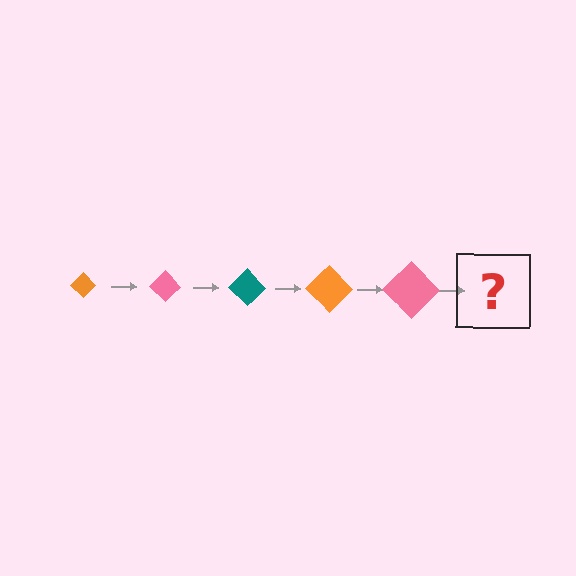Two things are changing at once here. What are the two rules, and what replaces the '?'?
The two rules are that the diamond grows larger each step and the color cycles through orange, pink, and teal. The '?' should be a teal diamond, larger than the previous one.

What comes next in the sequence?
The next element should be a teal diamond, larger than the previous one.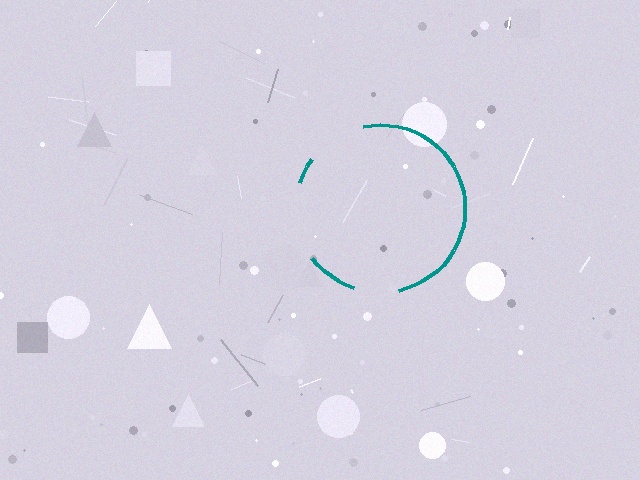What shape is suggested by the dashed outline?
The dashed outline suggests a circle.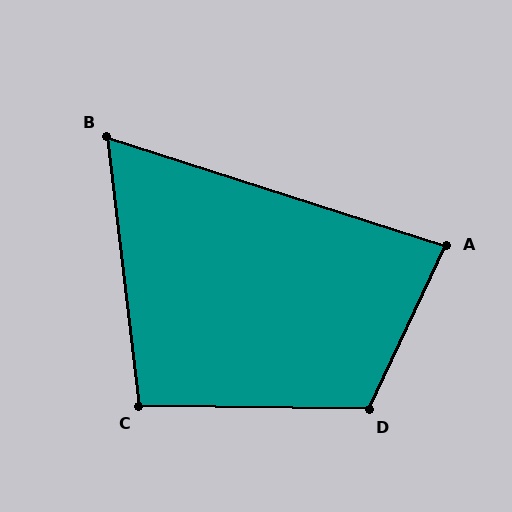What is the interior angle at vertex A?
Approximately 82 degrees (acute).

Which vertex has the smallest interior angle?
B, at approximately 66 degrees.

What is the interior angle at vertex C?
Approximately 98 degrees (obtuse).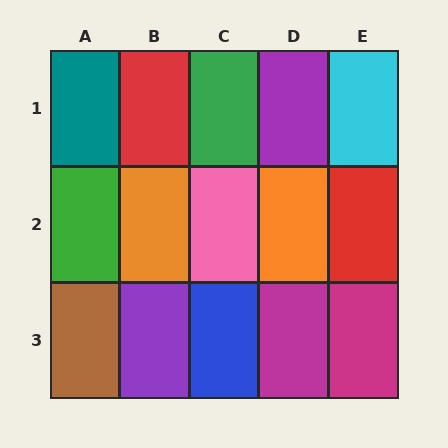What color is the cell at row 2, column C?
Pink.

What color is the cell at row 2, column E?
Red.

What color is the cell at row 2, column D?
Orange.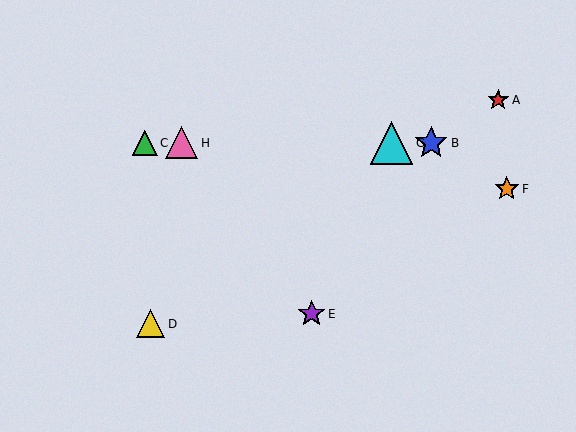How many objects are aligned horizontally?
4 objects (B, C, G, H) are aligned horizontally.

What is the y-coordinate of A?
Object A is at y≈100.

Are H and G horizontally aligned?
Yes, both are at y≈143.